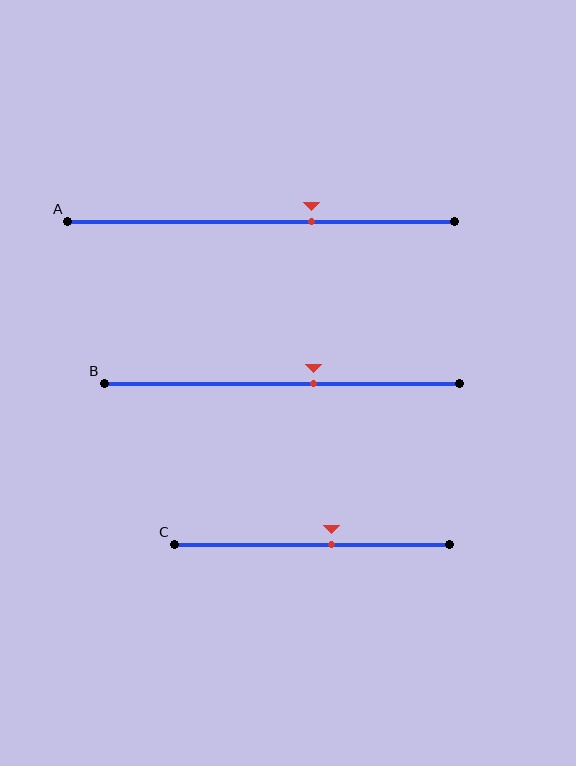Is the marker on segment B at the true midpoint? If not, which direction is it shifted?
No, the marker on segment B is shifted to the right by about 9% of the segment length.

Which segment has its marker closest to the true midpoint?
Segment C has its marker closest to the true midpoint.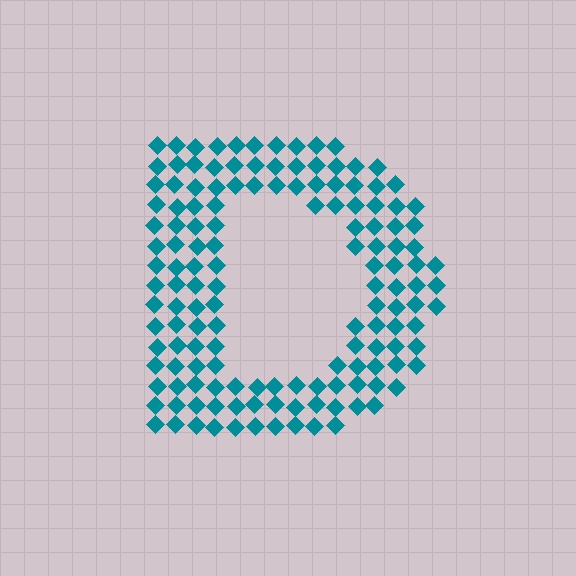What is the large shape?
The large shape is the letter D.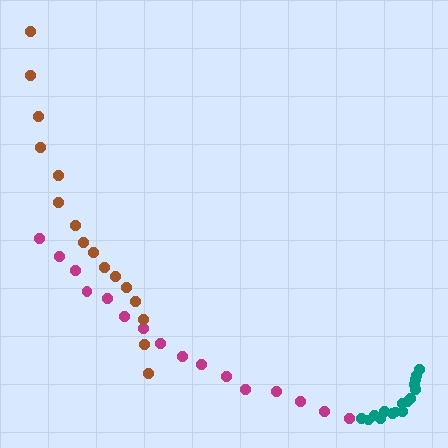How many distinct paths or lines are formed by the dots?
There are 3 distinct paths.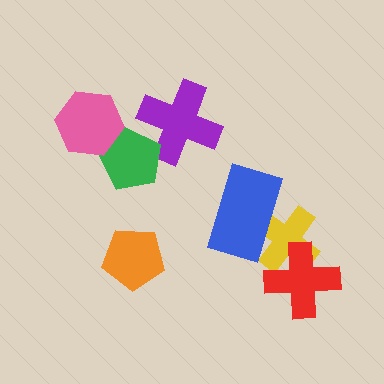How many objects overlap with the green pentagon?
2 objects overlap with the green pentagon.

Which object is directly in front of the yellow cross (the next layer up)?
The blue rectangle is directly in front of the yellow cross.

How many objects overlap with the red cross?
1 object overlaps with the red cross.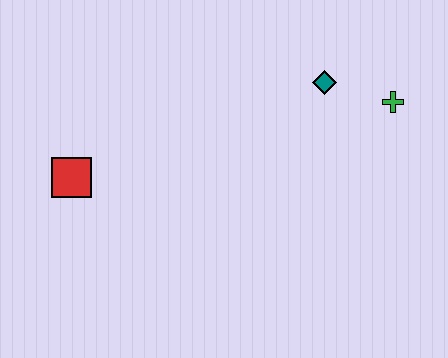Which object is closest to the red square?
The teal diamond is closest to the red square.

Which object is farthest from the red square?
The green cross is farthest from the red square.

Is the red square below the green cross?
Yes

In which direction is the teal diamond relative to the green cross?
The teal diamond is to the left of the green cross.